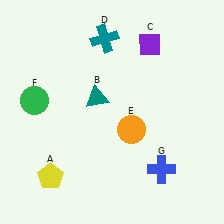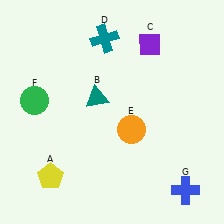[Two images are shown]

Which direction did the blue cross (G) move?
The blue cross (G) moved right.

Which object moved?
The blue cross (G) moved right.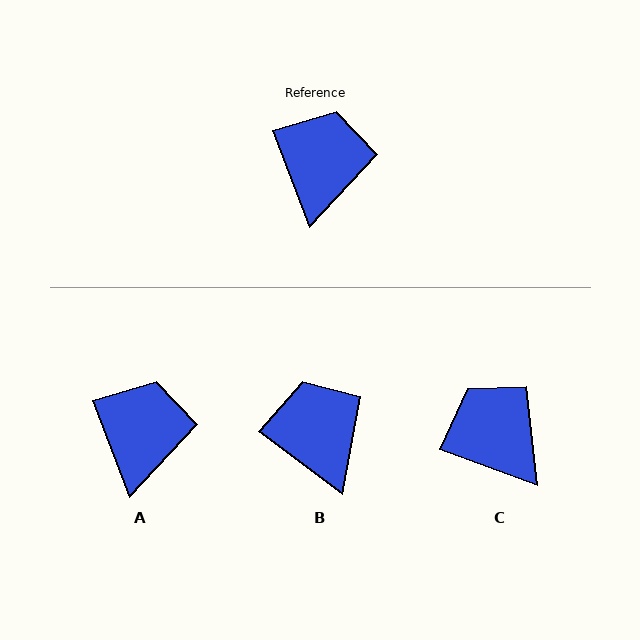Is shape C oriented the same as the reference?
No, it is off by about 49 degrees.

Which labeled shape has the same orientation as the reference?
A.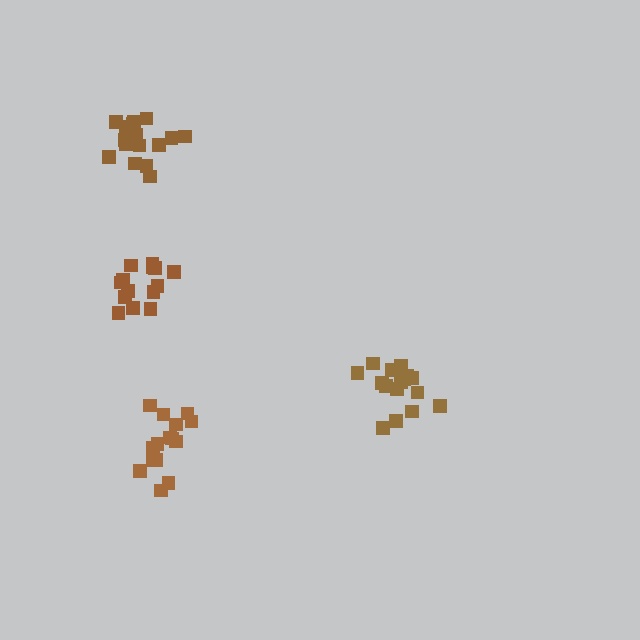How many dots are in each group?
Group 1: 14 dots, Group 2: 17 dots, Group 3: 15 dots, Group 4: 16 dots (62 total).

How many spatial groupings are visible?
There are 4 spatial groupings.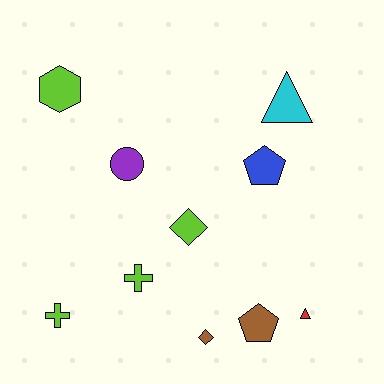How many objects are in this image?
There are 10 objects.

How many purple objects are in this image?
There is 1 purple object.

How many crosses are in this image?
There are 2 crosses.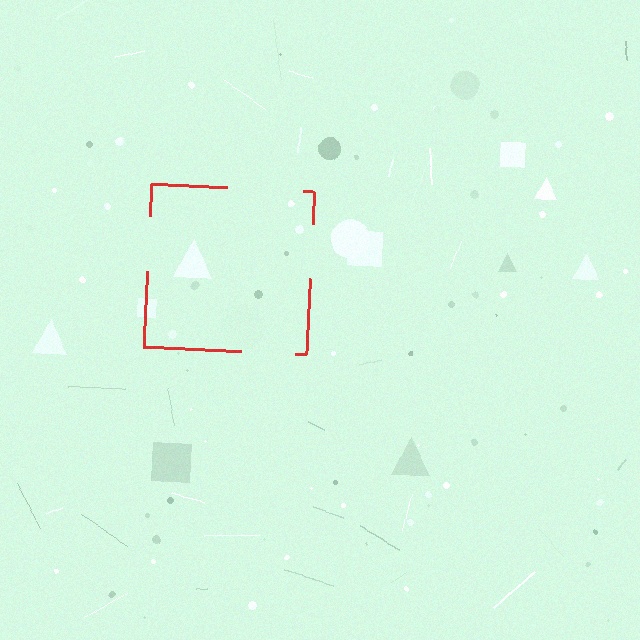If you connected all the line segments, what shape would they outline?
They would outline a square.